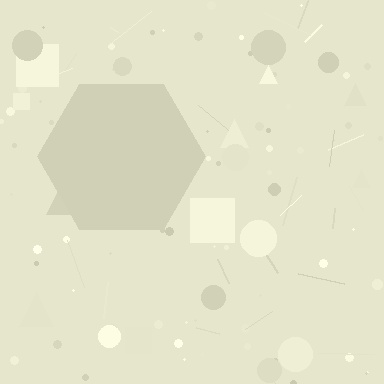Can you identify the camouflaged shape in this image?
The camouflaged shape is a hexagon.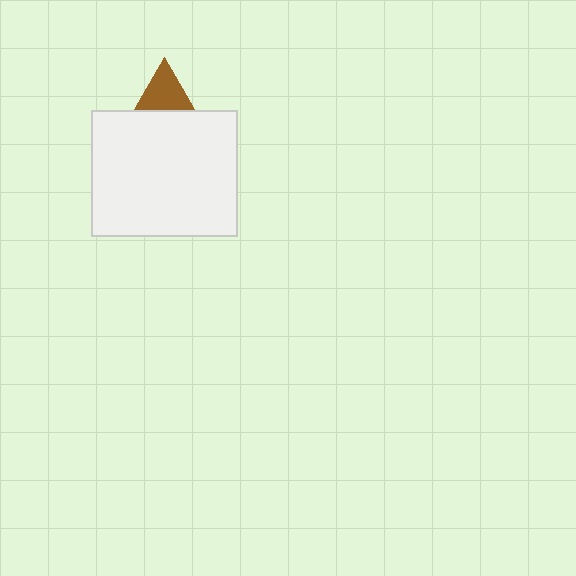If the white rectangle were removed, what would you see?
You would see the complete brown triangle.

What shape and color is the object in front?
The object in front is a white rectangle.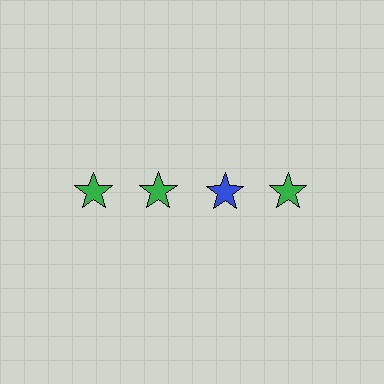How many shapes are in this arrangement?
There are 4 shapes arranged in a grid pattern.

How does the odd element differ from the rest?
It has a different color: blue instead of green.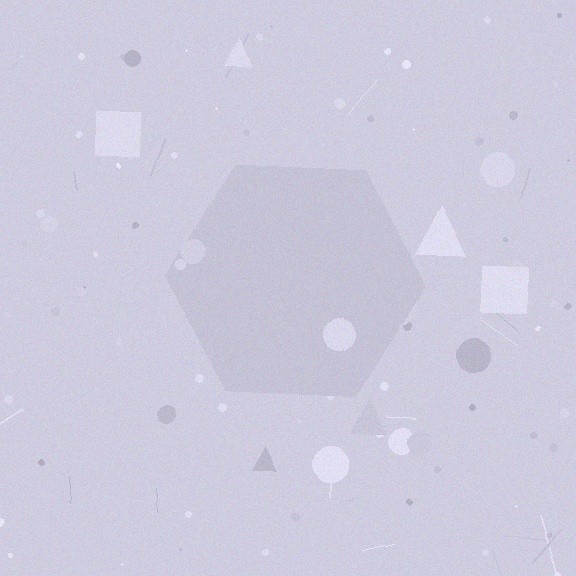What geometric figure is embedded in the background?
A hexagon is embedded in the background.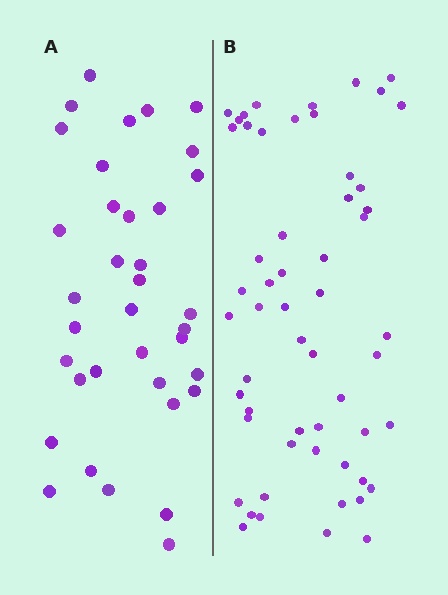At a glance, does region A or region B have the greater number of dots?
Region B (the right region) has more dots.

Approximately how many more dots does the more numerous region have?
Region B has approximately 20 more dots than region A.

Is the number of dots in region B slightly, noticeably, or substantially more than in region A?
Region B has substantially more. The ratio is roughly 1.6 to 1.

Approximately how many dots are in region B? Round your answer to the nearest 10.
About 60 dots. (The exact count is 56, which rounds to 60.)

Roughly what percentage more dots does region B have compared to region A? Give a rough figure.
About 55% more.